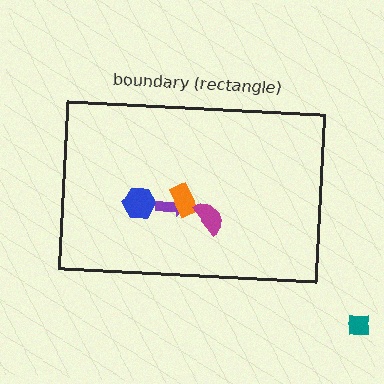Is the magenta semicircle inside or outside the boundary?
Inside.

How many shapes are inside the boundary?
4 inside, 1 outside.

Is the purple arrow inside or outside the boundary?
Inside.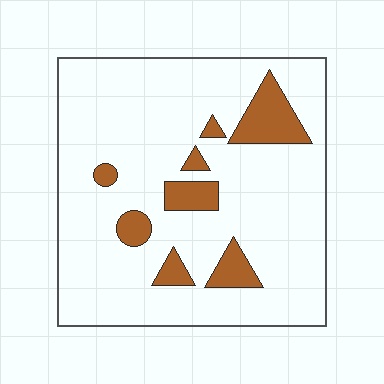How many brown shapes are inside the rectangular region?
8.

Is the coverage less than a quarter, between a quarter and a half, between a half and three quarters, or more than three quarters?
Less than a quarter.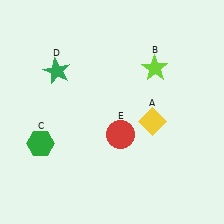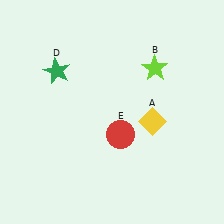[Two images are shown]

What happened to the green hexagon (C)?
The green hexagon (C) was removed in Image 2. It was in the bottom-left area of Image 1.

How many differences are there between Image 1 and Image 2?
There is 1 difference between the two images.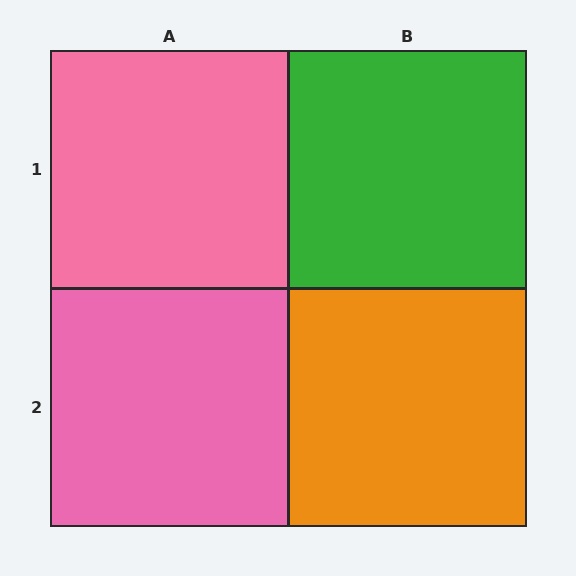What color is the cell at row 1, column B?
Green.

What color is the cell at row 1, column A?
Pink.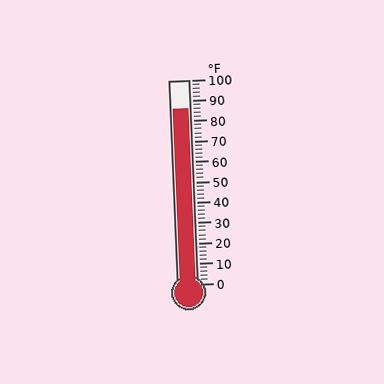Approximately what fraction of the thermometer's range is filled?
The thermometer is filled to approximately 85% of its range.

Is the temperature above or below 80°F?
The temperature is above 80°F.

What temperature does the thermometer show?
The thermometer shows approximately 86°F.